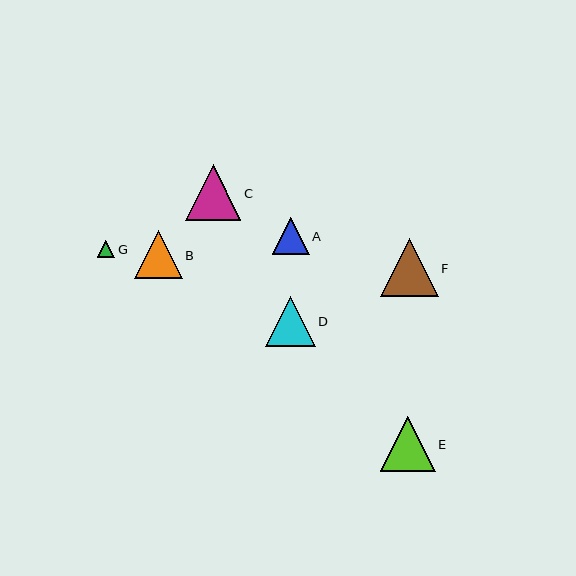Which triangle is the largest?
Triangle F is the largest with a size of approximately 58 pixels.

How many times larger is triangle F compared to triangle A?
Triangle F is approximately 1.6 times the size of triangle A.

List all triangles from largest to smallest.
From largest to smallest: F, C, E, D, B, A, G.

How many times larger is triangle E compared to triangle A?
Triangle E is approximately 1.5 times the size of triangle A.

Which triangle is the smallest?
Triangle G is the smallest with a size of approximately 17 pixels.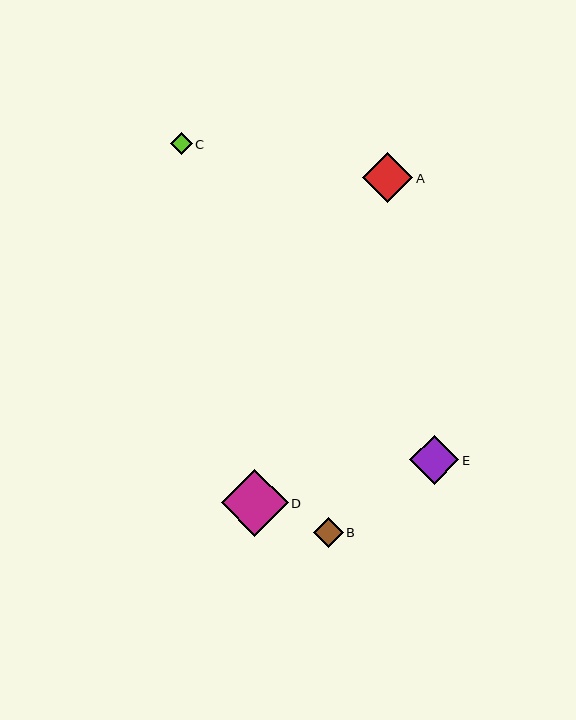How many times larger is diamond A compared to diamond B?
Diamond A is approximately 1.7 times the size of diamond B.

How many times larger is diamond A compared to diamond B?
Diamond A is approximately 1.7 times the size of diamond B.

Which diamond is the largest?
Diamond D is the largest with a size of approximately 67 pixels.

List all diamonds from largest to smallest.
From largest to smallest: D, A, E, B, C.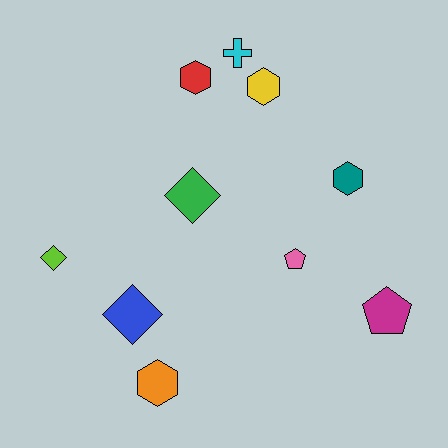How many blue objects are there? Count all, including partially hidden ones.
There is 1 blue object.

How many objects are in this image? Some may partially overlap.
There are 10 objects.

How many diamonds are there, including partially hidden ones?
There are 3 diamonds.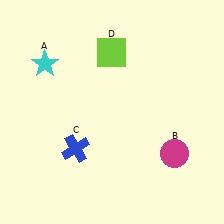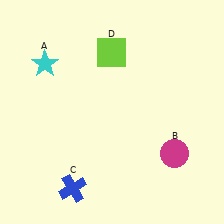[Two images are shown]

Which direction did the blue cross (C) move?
The blue cross (C) moved down.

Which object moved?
The blue cross (C) moved down.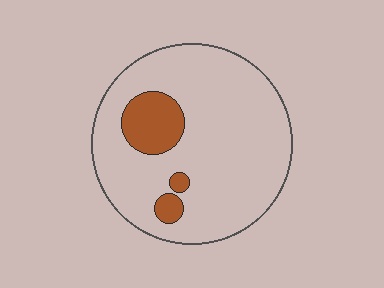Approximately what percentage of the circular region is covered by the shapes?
Approximately 15%.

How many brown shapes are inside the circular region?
3.